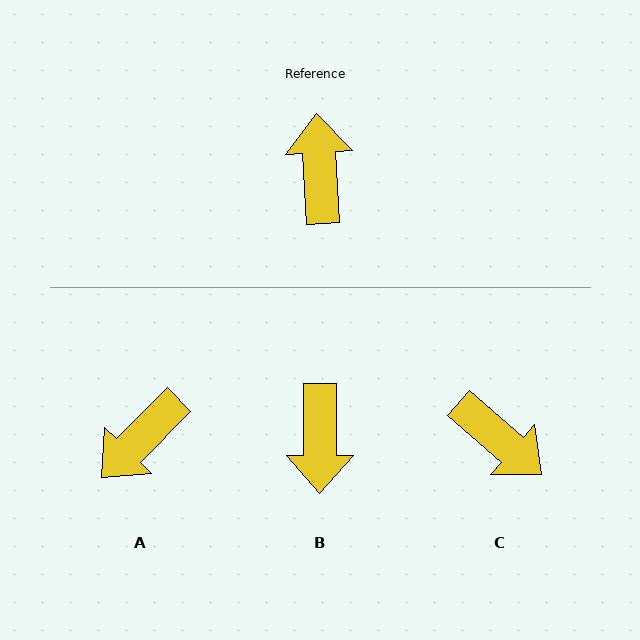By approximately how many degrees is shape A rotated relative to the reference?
Approximately 132 degrees counter-clockwise.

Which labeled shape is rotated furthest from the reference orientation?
B, about 176 degrees away.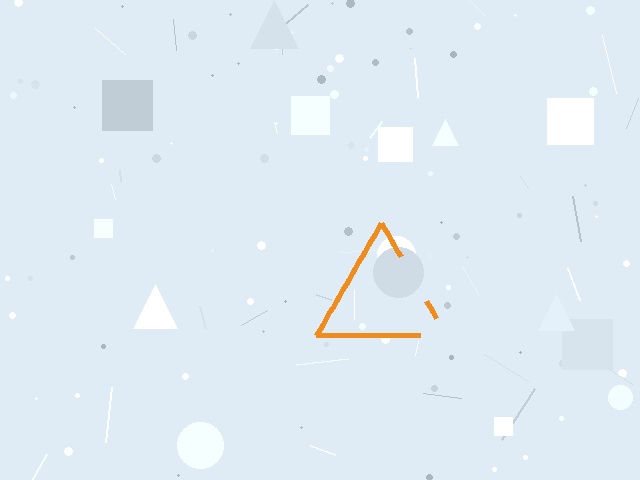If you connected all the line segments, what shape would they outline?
They would outline a triangle.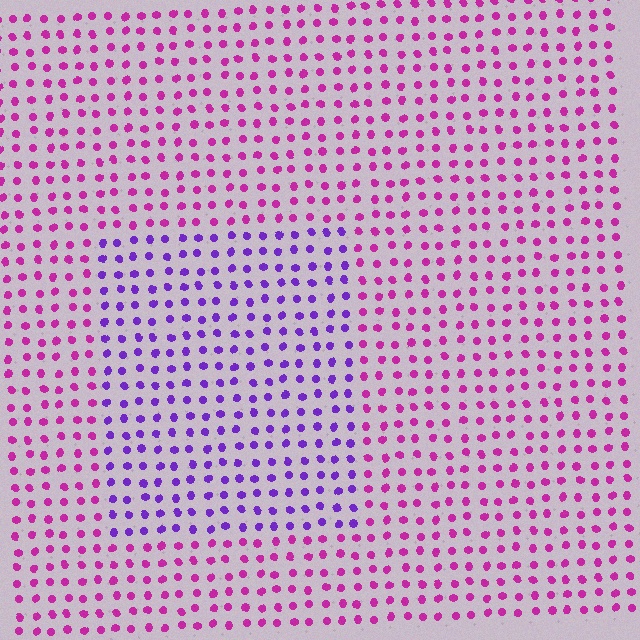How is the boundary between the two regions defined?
The boundary is defined purely by a slight shift in hue (about 44 degrees). Spacing, size, and orientation are identical on both sides.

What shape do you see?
I see a rectangle.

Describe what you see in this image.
The image is filled with small magenta elements in a uniform arrangement. A rectangle-shaped region is visible where the elements are tinted to a slightly different hue, forming a subtle color boundary.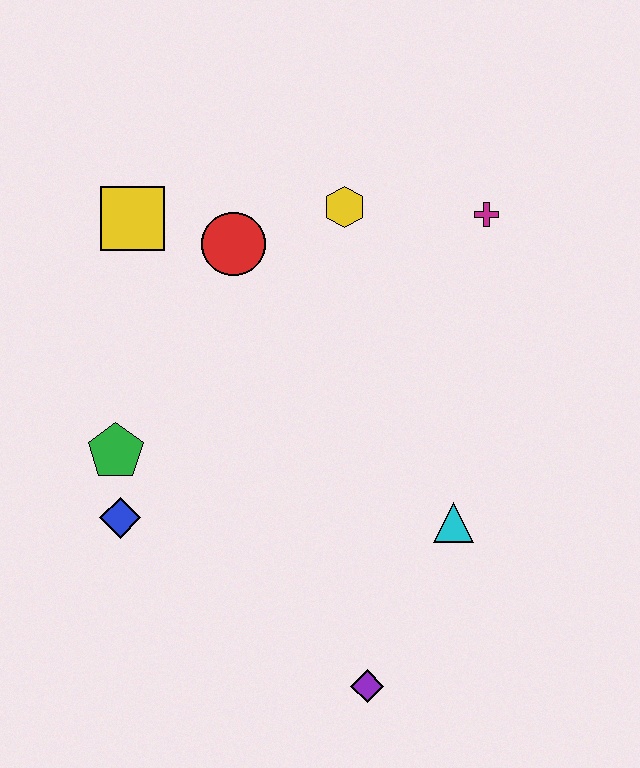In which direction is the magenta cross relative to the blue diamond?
The magenta cross is to the right of the blue diamond.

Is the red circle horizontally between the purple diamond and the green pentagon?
Yes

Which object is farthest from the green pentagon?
The magenta cross is farthest from the green pentagon.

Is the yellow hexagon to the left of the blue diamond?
No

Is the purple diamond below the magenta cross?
Yes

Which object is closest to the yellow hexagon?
The red circle is closest to the yellow hexagon.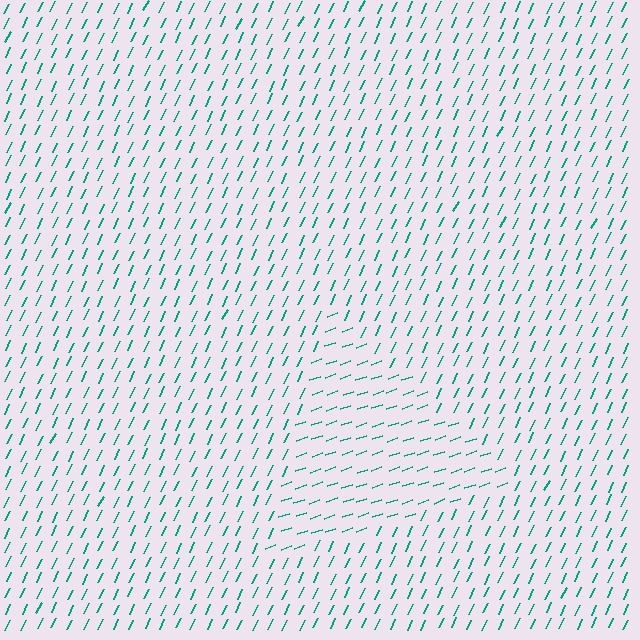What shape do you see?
I see a triangle.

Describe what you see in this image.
The image is filled with small teal line segments. A triangle region in the image has lines oriented differently from the surrounding lines, creating a visible texture boundary.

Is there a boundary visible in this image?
Yes, there is a texture boundary formed by a change in line orientation.